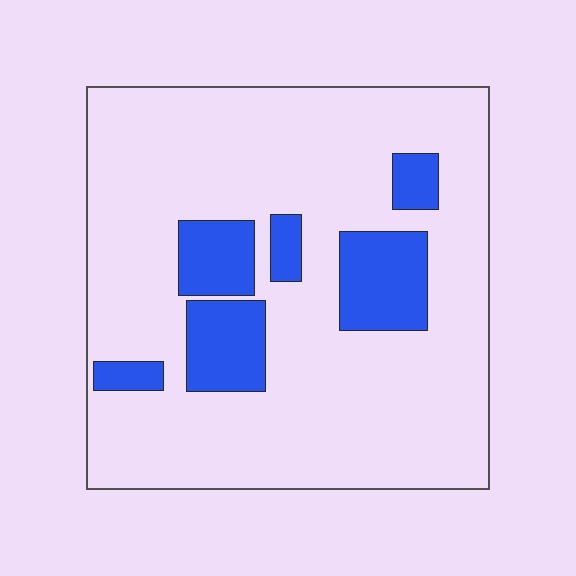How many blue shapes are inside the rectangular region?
6.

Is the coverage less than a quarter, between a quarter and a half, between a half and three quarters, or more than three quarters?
Less than a quarter.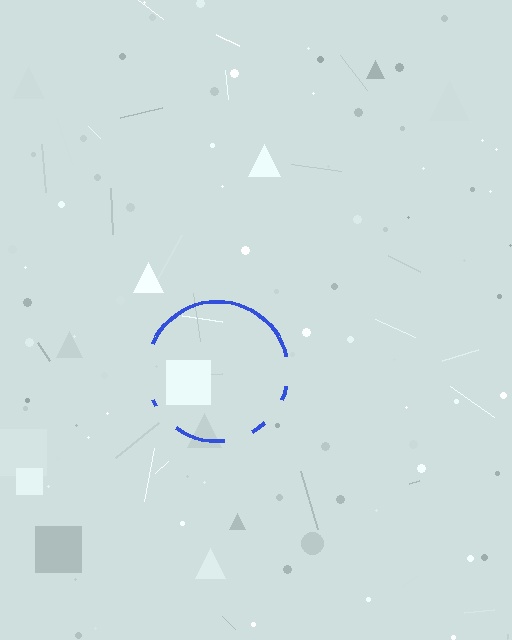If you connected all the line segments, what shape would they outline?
They would outline a circle.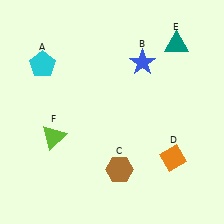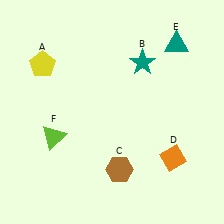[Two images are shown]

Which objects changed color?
A changed from cyan to yellow. B changed from blue to teal.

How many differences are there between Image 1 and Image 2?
There are 2 differences between the two images.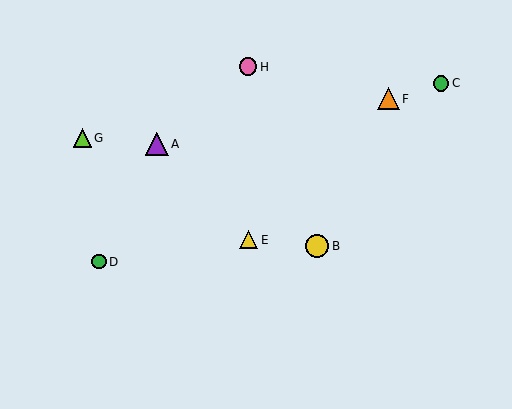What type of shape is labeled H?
Shape H is a pink circle.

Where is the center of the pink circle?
The center of the pink circle is at (248, 67).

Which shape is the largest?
The yellow circle (labeled B) is the largest.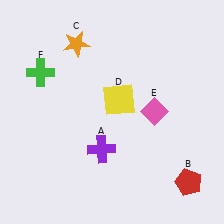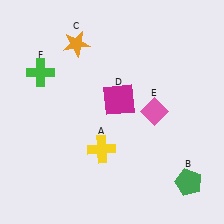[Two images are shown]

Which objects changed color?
A changed from purple to yellow. B changed from red to green. D changed from yellow to magenta.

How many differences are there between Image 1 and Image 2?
There are 3 differences between the two images.